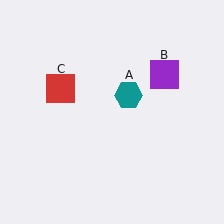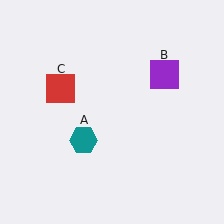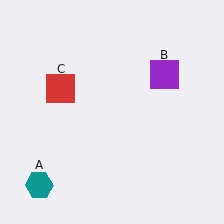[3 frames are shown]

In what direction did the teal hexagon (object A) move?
The teal hexagon (object A) moved down and to the left.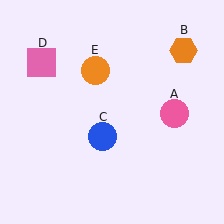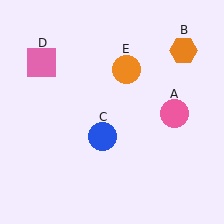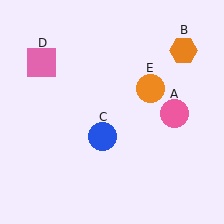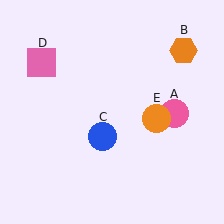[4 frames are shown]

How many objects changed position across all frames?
1 object changed position: orange circle (object E).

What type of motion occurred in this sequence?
The orange circle (object E) rotated clockwise around the center of the scene.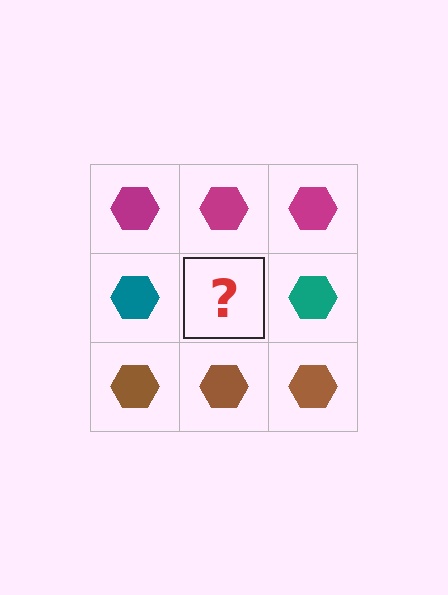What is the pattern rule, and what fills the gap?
The rule is that each row has a consistent color. The gap should be filled with a teal hexagon.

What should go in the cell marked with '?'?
The missing cell should contain a teal hexagon.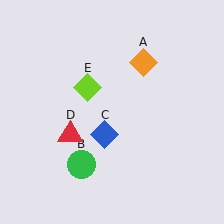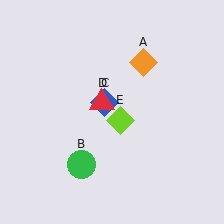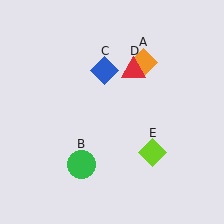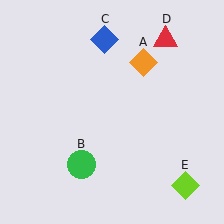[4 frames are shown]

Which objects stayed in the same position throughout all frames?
Orange diamond (object A) and green circle (object B) remained stationary.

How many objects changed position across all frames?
3 objects changed position: blue diamond (object C), red triangle (object D), lime diamond (object E).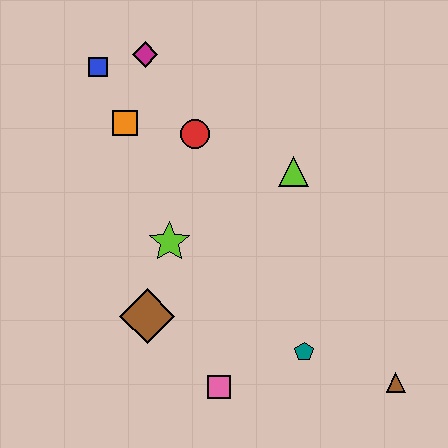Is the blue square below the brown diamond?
No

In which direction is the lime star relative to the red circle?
The lime star is below the red circle.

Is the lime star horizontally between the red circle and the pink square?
No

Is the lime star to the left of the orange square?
No